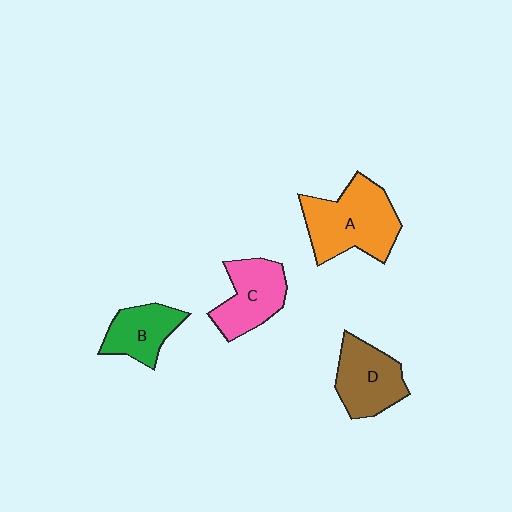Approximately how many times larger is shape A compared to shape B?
Approximately 1.7 times.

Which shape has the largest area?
Shape A (orange).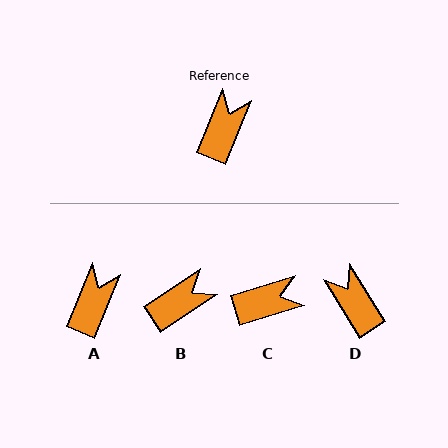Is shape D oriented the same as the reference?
No, it is off by about 54 degrees.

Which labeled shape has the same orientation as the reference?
A.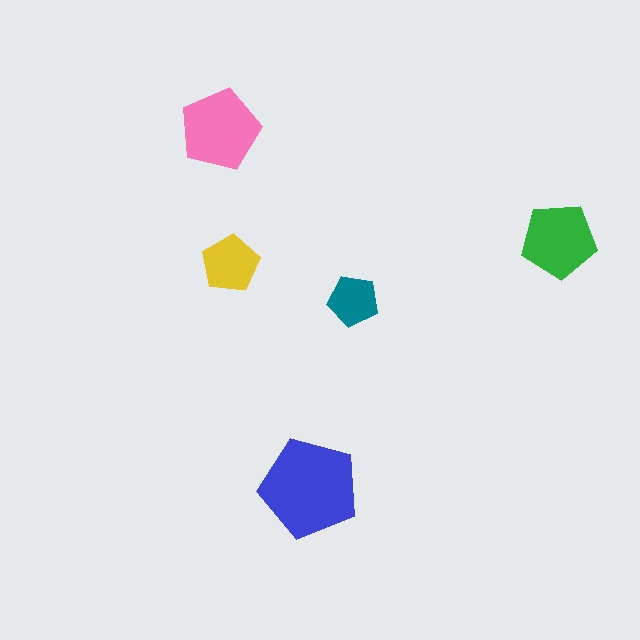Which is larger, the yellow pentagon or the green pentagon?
The green one.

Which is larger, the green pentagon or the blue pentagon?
The blue one.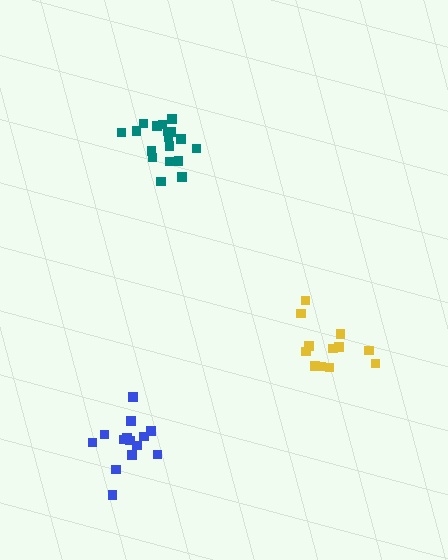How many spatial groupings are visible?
There are 3 spatial groupings.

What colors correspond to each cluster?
The clusters are colored: yellow, teal, blue.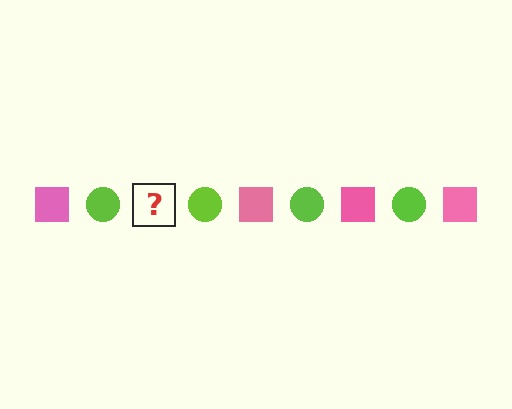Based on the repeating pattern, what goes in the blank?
The blank should be a pink square.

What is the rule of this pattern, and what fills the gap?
The rule is that the pattern alternates between pink square and lime circle. The gap should be filled with a pink square.